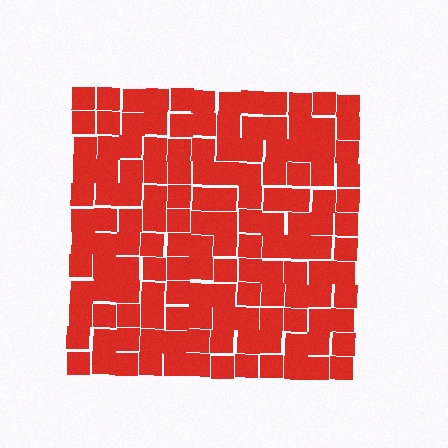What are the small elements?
The small elements are squares.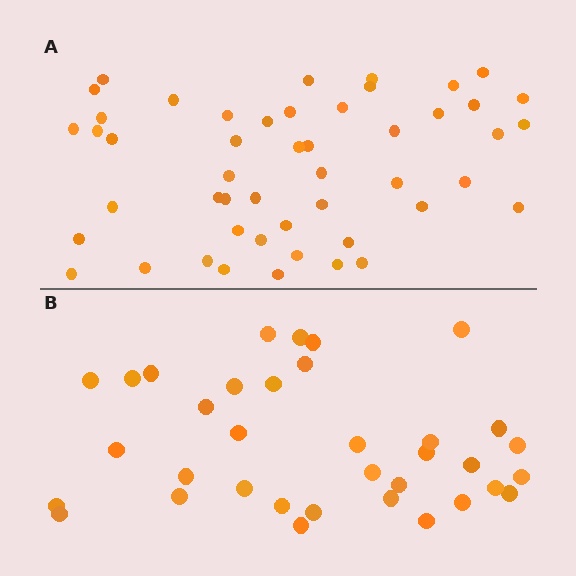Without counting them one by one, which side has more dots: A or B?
Region A (the top region) has more dots.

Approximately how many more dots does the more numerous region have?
Region A has approximately 15 more dots than region B.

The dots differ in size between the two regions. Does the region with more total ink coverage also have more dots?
No. Region B has more total ink coverage because its dots are larger, but region A actually contains more individual dots. Total area can be misleading — the number of items is what matters here.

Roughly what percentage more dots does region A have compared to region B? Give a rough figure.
About 40% more.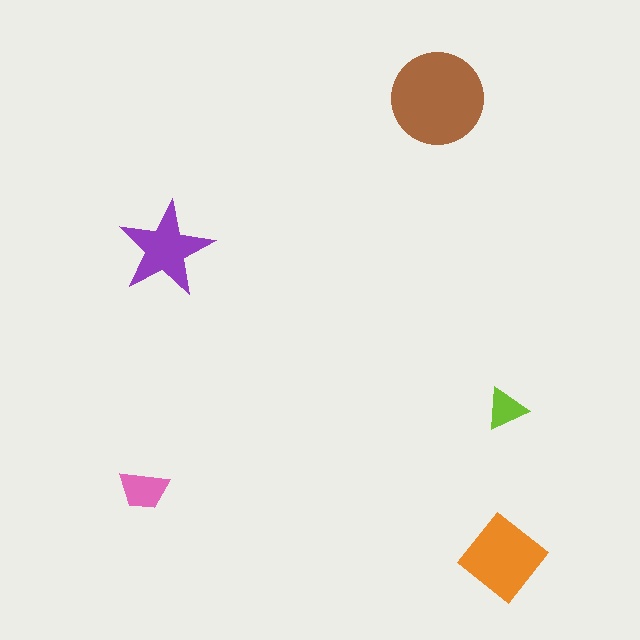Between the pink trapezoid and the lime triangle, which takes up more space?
The pink trapezoid.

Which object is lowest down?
The orange diamond is bottommost.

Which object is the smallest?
The lime triangle.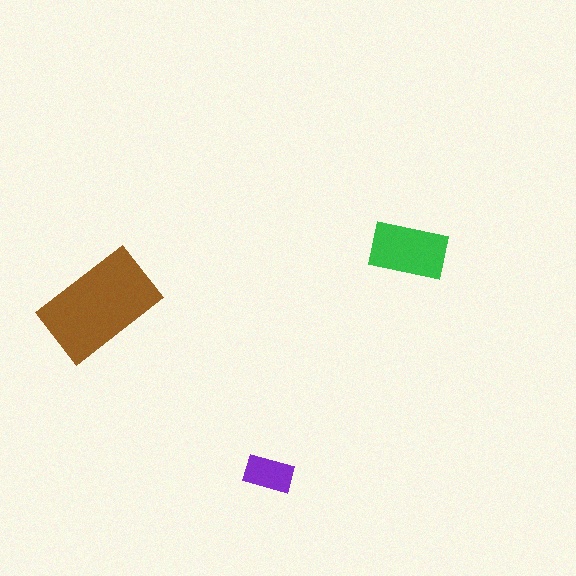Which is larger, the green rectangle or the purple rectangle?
The green one.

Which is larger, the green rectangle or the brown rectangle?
The brown one.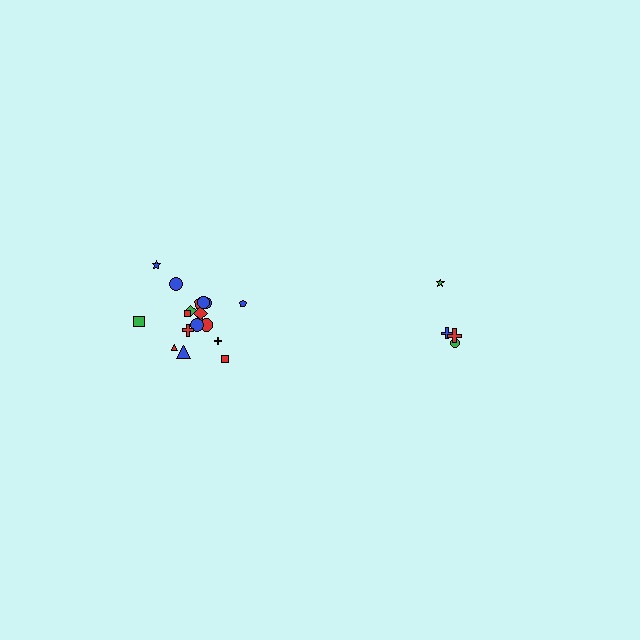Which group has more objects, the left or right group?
The left group.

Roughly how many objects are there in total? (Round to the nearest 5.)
Roughly 20 objects in total.